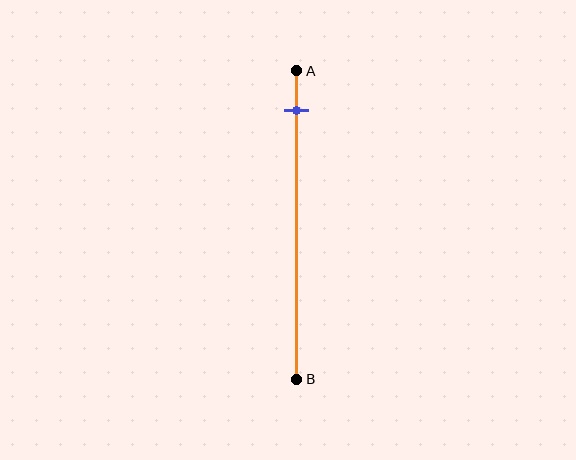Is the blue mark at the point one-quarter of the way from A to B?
No, the mark is at about 15% from A, not at the 25% one-quarter point.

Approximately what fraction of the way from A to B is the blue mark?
The blue mark is approximately 15% of the way from A to B.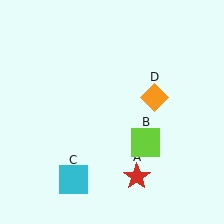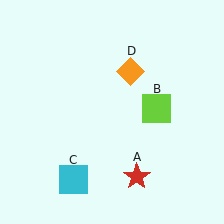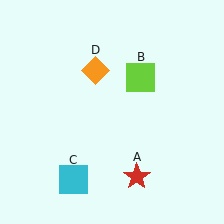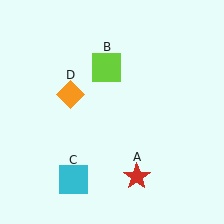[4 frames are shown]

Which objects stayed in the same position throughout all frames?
Red star (object A) and cyan square (object C) remained stationary.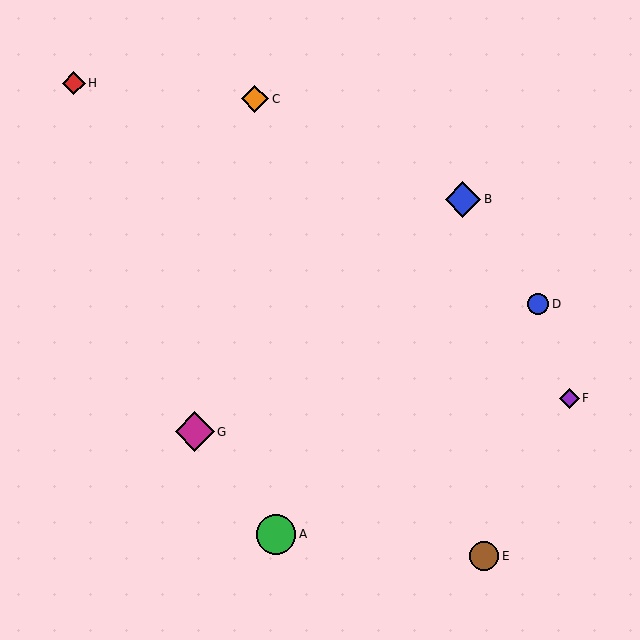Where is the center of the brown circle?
The center of the brown circle is at (484, 556).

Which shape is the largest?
The green circle (labeled A) is the largest.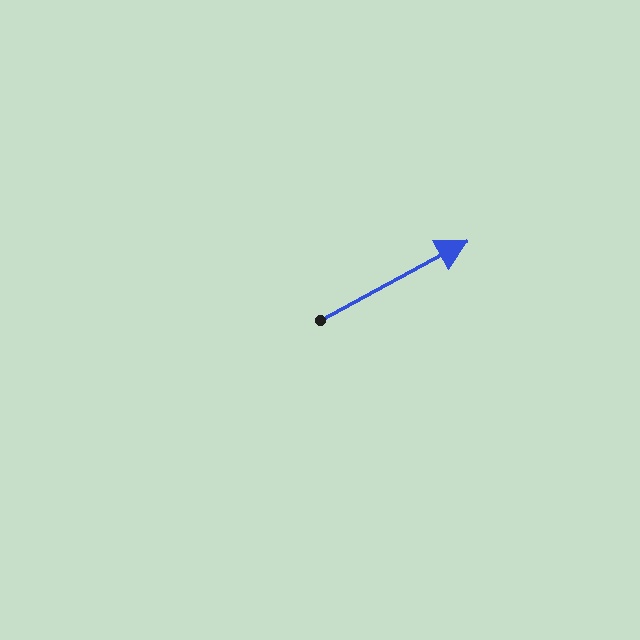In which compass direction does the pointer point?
Northeast.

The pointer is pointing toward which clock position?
Roughly 2 o'clock.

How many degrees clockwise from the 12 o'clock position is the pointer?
Approximately 62 degrees.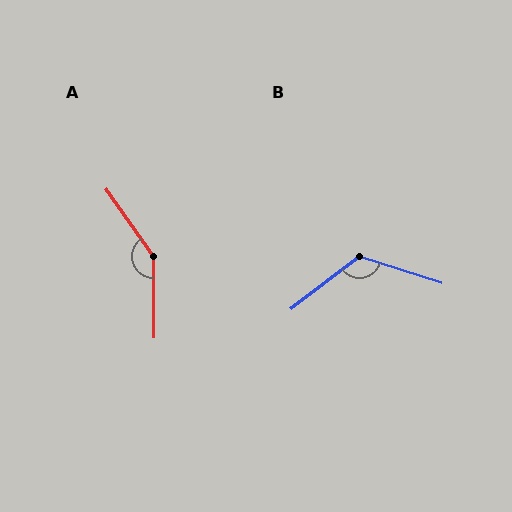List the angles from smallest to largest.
B (125°), A (145°).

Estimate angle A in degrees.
Approximately 145 degrees.